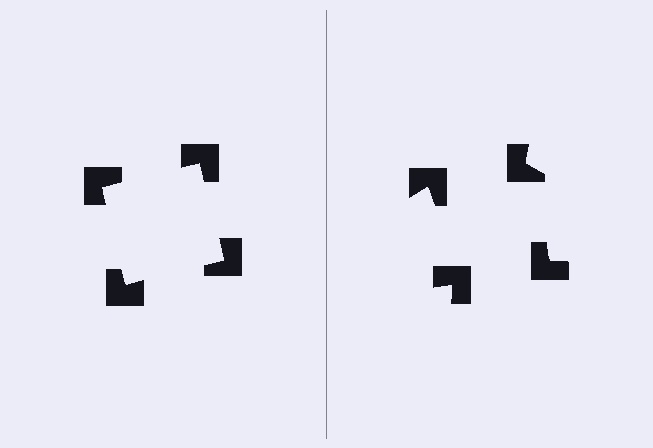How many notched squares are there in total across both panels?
8 — 4 on each side.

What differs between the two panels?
The notched squares are positioned identically on both sides; only the wedge orientations differ. On the left they align to a square; on the right they are misaligned.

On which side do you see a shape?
An illusory square appears on the left side. On the right side the wedge cuts are rotated, so no coherent shape forms.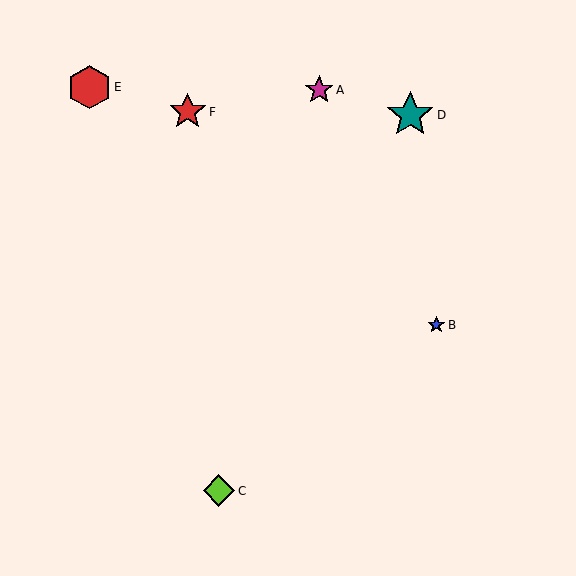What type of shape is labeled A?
Shape A is a magenta star.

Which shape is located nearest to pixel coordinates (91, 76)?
The red hexagon (labeled E) at (90, 87) is nearest to that location.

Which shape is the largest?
The teal star (labeled D) is the largest.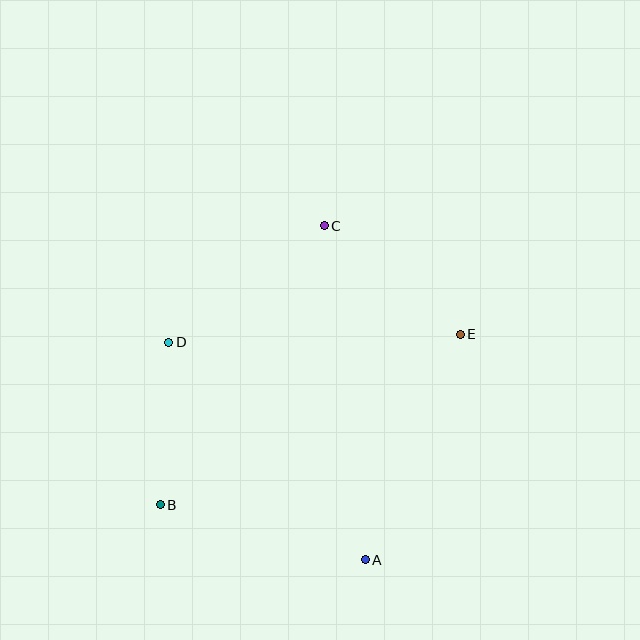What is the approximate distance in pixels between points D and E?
The distance between D and E is approximately 291 pixels.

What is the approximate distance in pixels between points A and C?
The distance between A and C is approximately 337 pixels.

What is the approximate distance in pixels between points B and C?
The distance between B and C is approximately 324 pixels.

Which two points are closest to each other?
Points B and D are closest to each other.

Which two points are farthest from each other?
Points B and E are farthest from each other.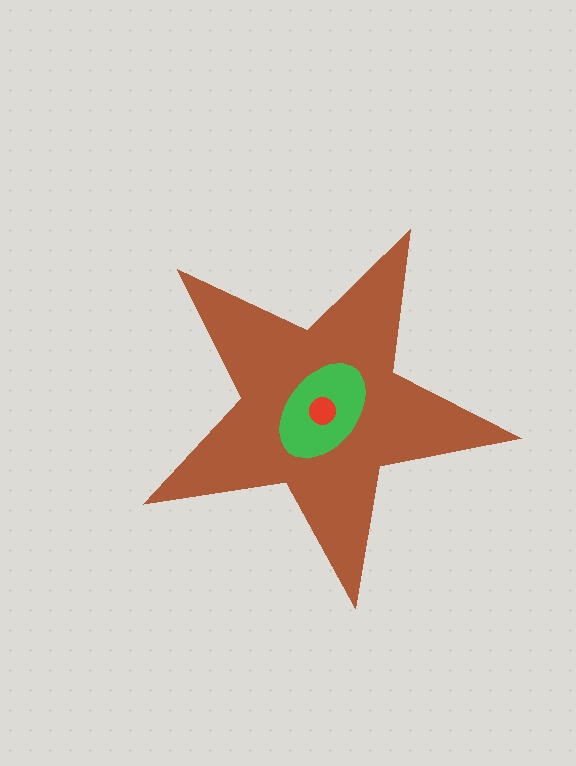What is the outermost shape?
The brown star.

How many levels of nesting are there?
3.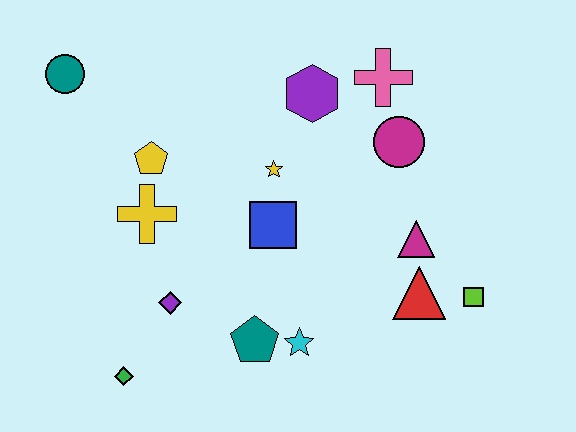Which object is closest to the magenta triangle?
The red triangle is closest to the magenta triangle.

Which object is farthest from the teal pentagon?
The teal circle is farthest from the teal pentagon.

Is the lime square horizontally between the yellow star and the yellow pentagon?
No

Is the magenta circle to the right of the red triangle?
No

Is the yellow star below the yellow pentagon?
Yes